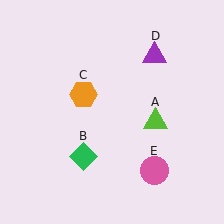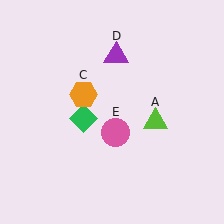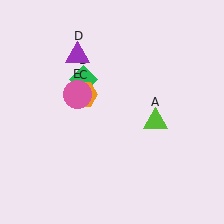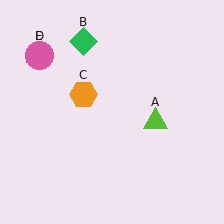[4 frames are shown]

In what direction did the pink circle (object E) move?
The pink circle (object E) moved up and to the left.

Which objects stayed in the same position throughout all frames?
Lime triangle (object A) and orange hexagon (object C) remained stationary.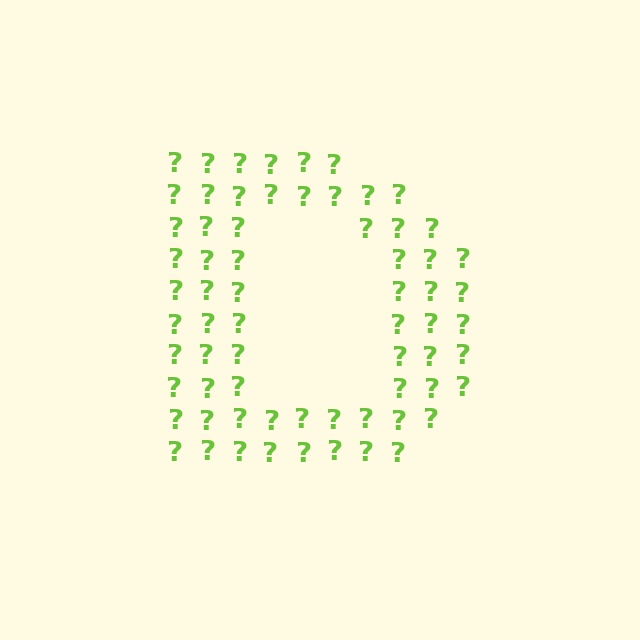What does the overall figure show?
The overall figure shows the letter D.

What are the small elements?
The small elements are question marks.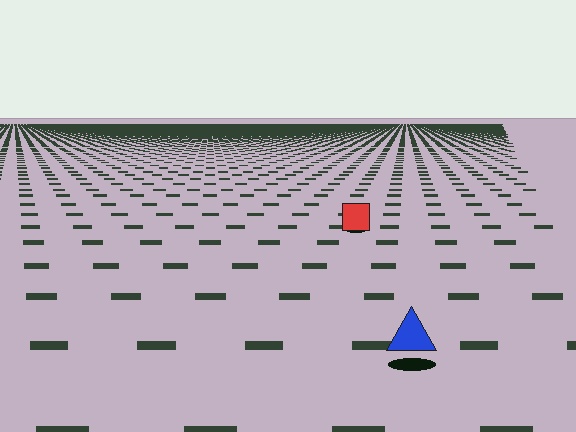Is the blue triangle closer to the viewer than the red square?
Yes. The blue triangle is closer — you can tell from the texture gradient: the ground texture is coarser near it.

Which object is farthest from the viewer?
The red square is farthest from the viewer. It appears smaller and the ground texture around it is denser.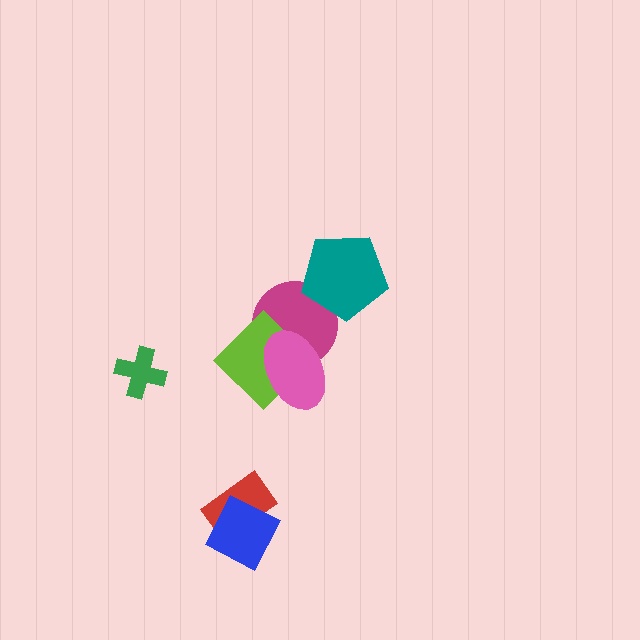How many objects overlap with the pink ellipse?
2 objects overlap with the pink ellipse.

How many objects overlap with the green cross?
0 objects overlap with the green cross.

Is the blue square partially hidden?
No, no other shape covers it.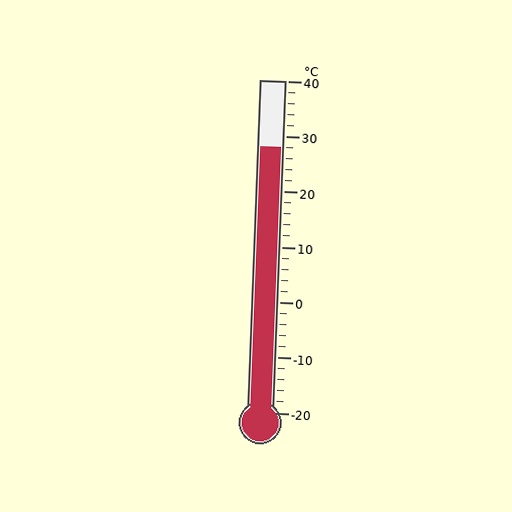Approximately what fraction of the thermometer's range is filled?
The thermometer is filled to approximately 80% of its range.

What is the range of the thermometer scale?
The thermometer scale ranges from -20°C to 40°C.